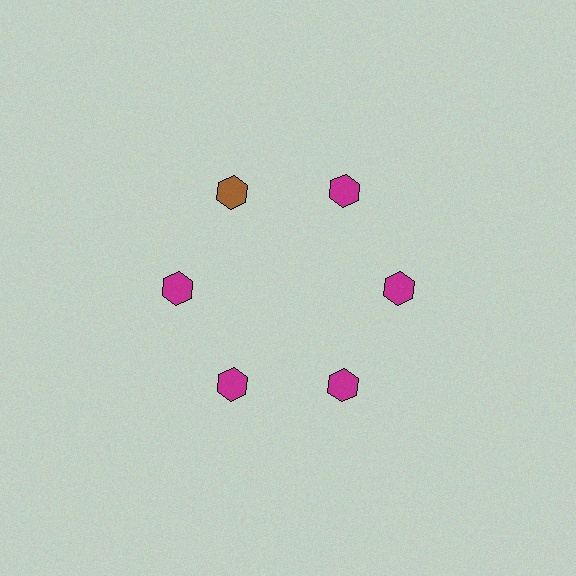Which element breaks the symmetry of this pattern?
The brown hexagon at roughly the 11 o'clock position breaks the symmetry. All other shapes are magenta hexagons.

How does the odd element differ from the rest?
It has a different color: brown instead of magenta.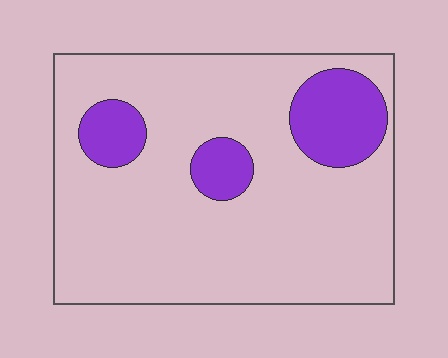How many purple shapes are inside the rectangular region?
3.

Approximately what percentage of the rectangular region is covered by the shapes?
Approximately 15%.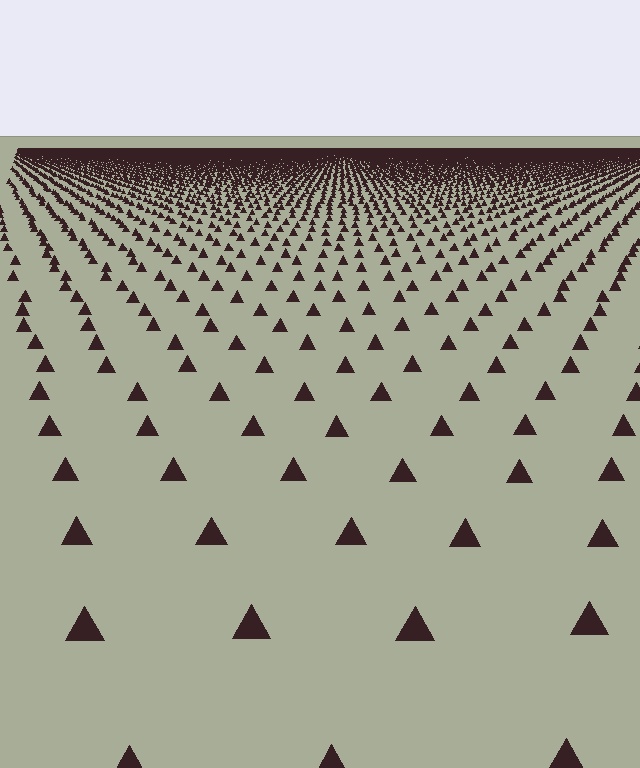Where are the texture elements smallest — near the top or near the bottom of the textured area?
Near the top.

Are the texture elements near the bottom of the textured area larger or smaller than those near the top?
Larger. Near the bottom, elements are closer to the viewer and appear at a bigger on-screen size.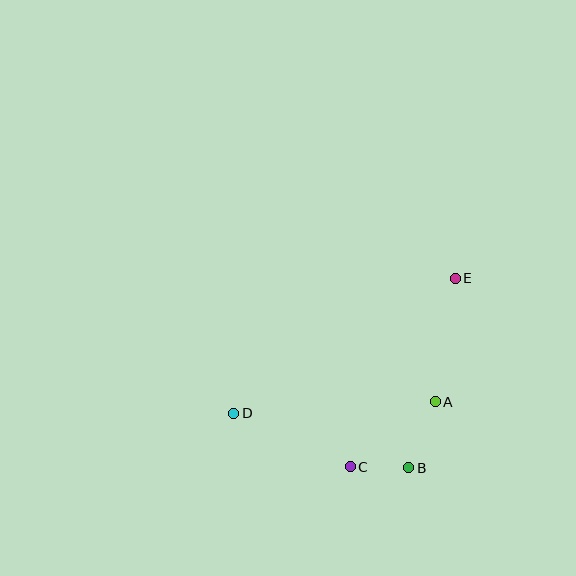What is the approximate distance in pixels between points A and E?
The distance between A and E is approximately 125 pixels.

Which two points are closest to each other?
Points B and C are closest to each other.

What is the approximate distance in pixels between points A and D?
The distance between A and D is approximately 202 pixels.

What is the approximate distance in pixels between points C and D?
The distance between C and D is approximately 128 pixels.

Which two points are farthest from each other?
Points D and E are farthest from each other.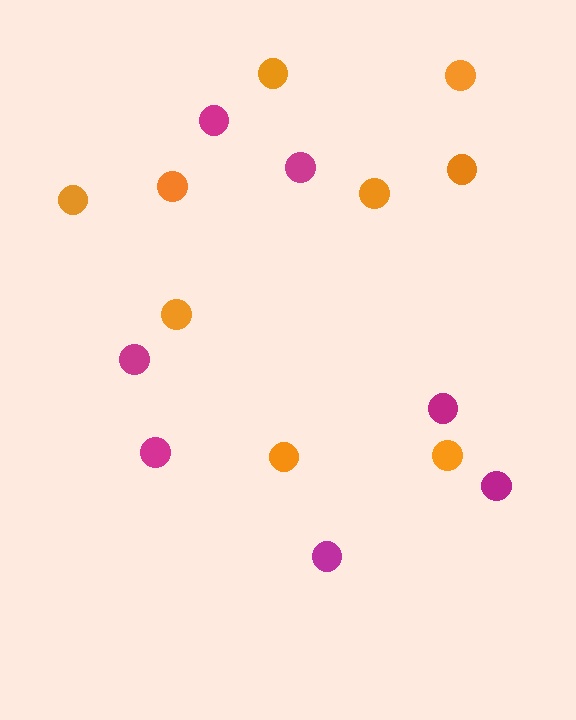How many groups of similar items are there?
There are 2 groups: one group of magenta circles (7) and one group of orange circles (9).